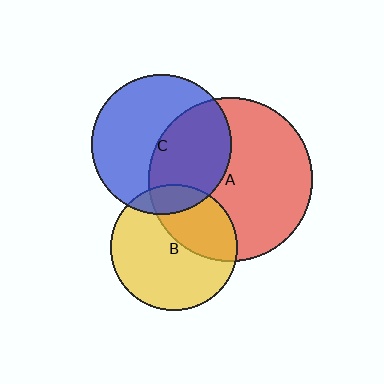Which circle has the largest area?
Circle A (red).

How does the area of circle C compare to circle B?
Approximately 1.2 times.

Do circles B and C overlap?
Yes.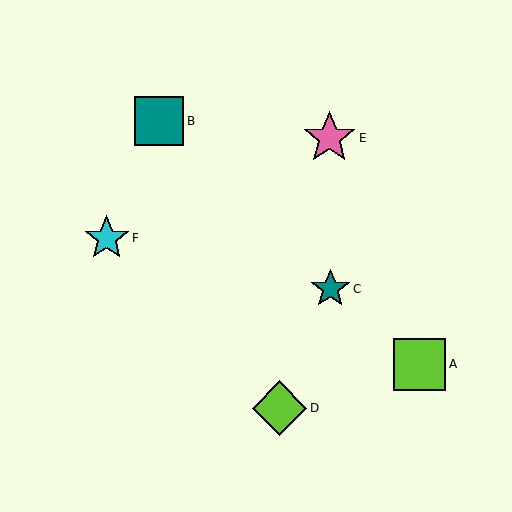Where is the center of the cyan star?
The center of the cyan star is at (107, 238).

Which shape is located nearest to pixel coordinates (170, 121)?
The teal square (labeled B) at (159, 121) is nearest to that location.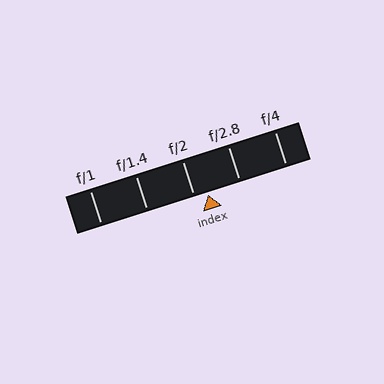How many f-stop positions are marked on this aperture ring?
There are 5 f-stop positions marked.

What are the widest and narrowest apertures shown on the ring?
The widest aperture shown is f/1 and the narrowest is f/4.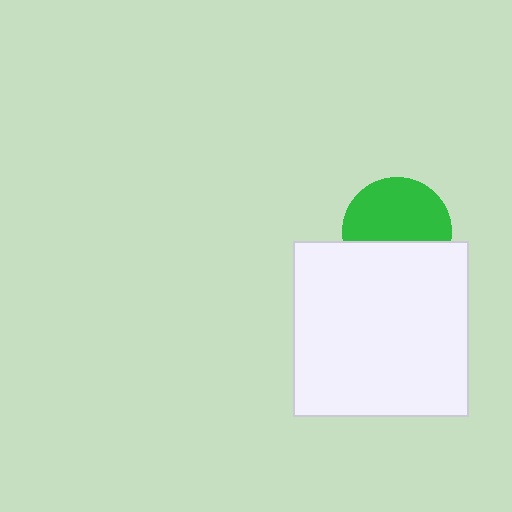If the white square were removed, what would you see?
You would see the complete green circle.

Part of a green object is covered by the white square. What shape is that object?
It is a circle.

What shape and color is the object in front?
The object in front is a white square.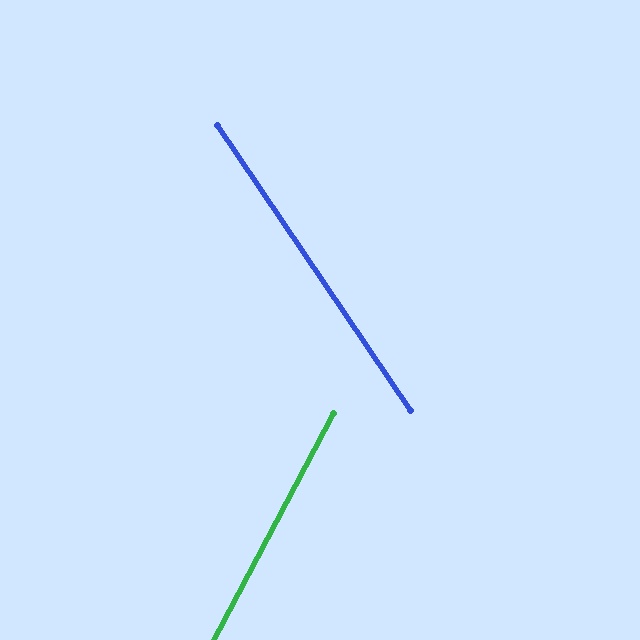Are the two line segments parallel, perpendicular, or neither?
Neither parallel nor perpendicular — they differ by about 62°.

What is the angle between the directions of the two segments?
Approximately 62 degrees.